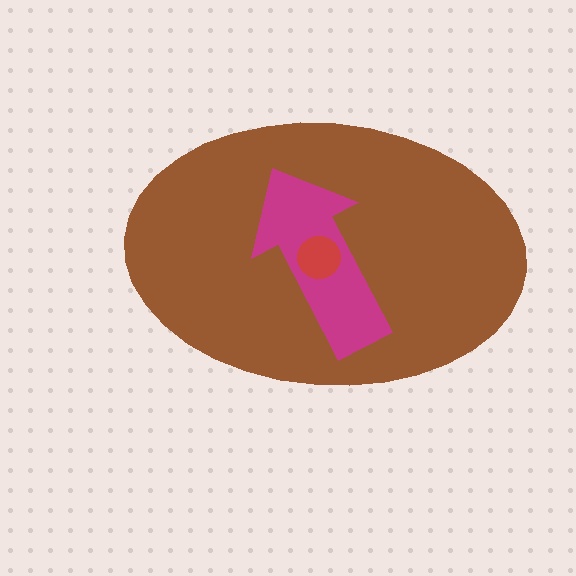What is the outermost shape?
The brown ellipse.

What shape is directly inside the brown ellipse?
The magenta arrow.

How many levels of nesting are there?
3.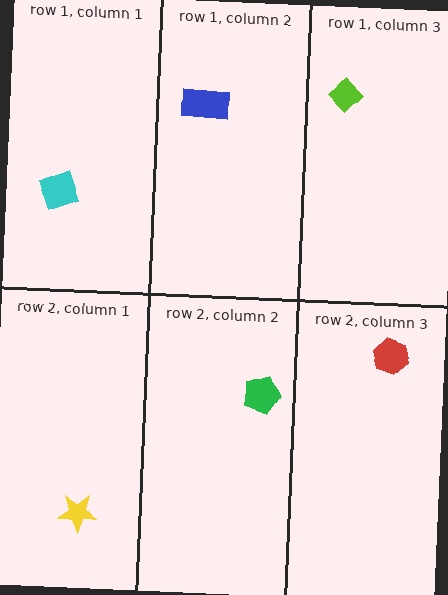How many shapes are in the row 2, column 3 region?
1.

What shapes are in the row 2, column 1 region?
The yellow star.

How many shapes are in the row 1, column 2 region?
1.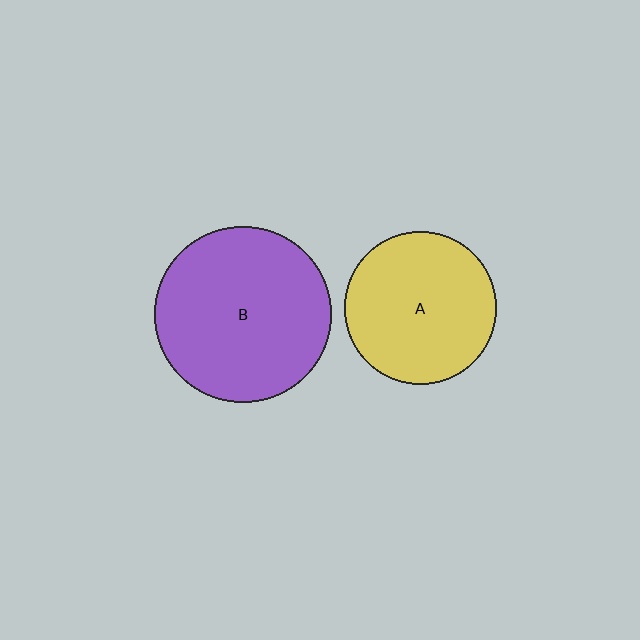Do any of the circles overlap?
No, none of the circles overlap.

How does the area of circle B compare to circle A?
Approximately 1.3 times.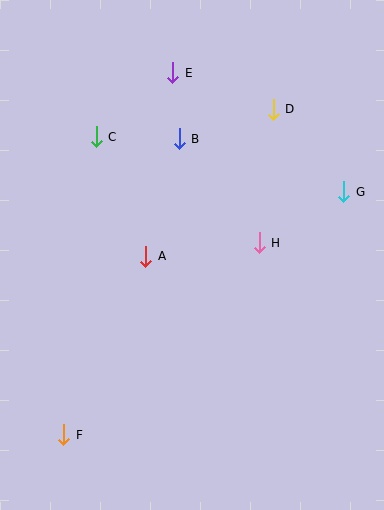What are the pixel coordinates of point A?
Point A is at (146, 256).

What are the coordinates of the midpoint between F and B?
The midpoint between F and B is at (122, 287).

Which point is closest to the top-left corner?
Point C is closest to the top-left corner.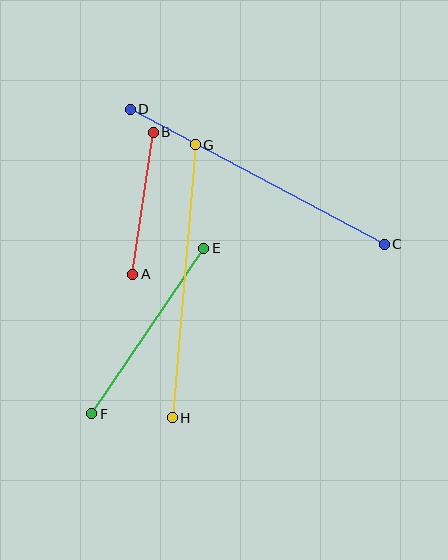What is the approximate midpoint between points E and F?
The midpoint is at approximately (148, 331) pixels.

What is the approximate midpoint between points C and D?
The midpoint is at approximately (257, 177) pixels.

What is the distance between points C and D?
The distance is approximately 288 pixels.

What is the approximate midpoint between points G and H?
The midpoint is at approximately (184, 281) pixels.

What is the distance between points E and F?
The distance is approximately 200 pixels.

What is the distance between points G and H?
The distance is approximately 274 pixels.